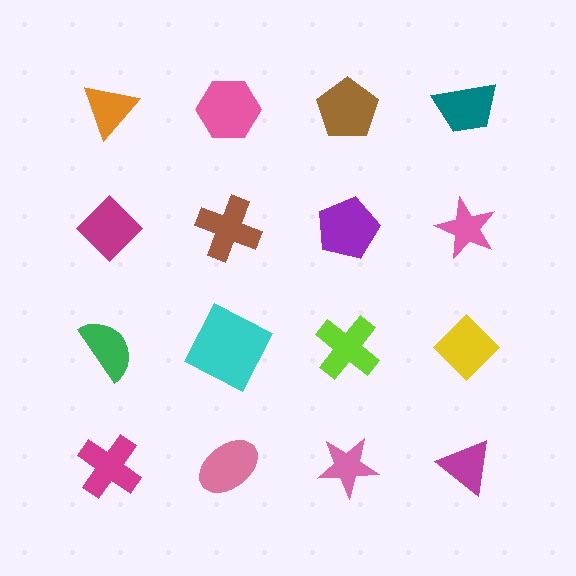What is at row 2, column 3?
A purple pentagon.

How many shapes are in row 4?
4 shapes.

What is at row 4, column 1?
A magenta cross.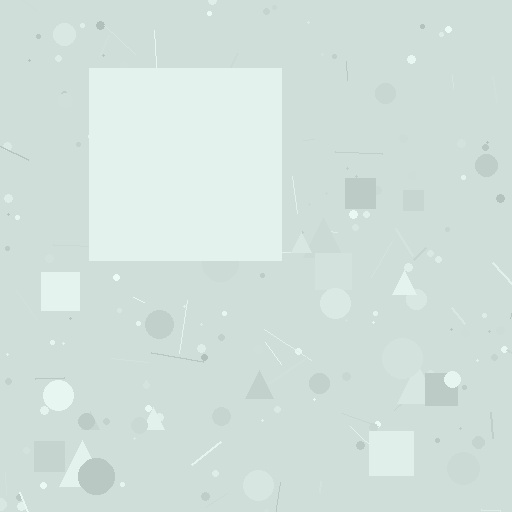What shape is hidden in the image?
A square is hidden in the image.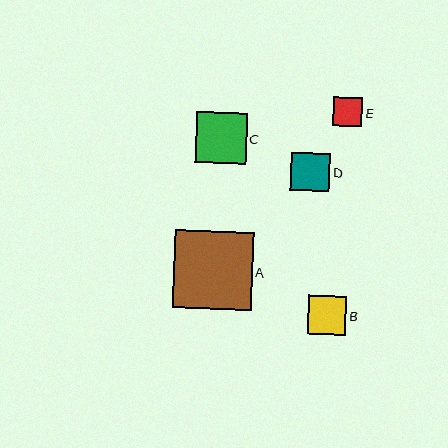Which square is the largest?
Square A is the largest with a size of approximately 79 pixels.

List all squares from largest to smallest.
From largest to smallest: A, C, D, B, E.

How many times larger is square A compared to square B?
Square A is approximately 2.0 times the size of square B.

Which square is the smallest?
Square E is the smallest with a size of approximately 29 pixels.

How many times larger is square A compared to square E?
Square A is approximately 2.7 times the size of square E.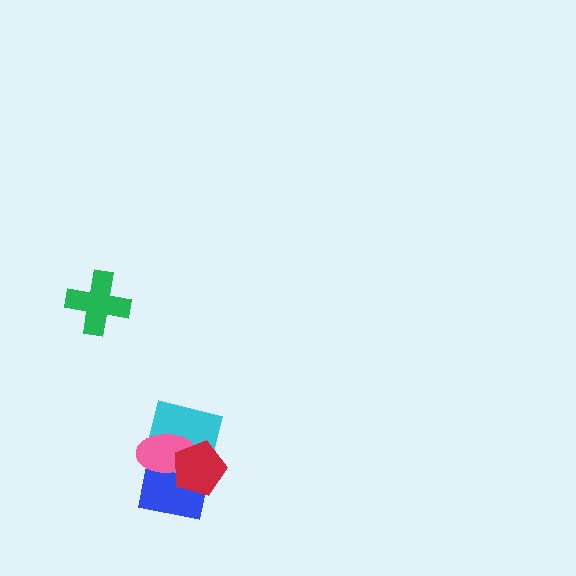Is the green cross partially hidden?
No, no other shape covers it.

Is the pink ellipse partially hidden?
Yes, it is partially covered by another shape.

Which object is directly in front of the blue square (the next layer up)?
The cyan square is directly in front of the blue square.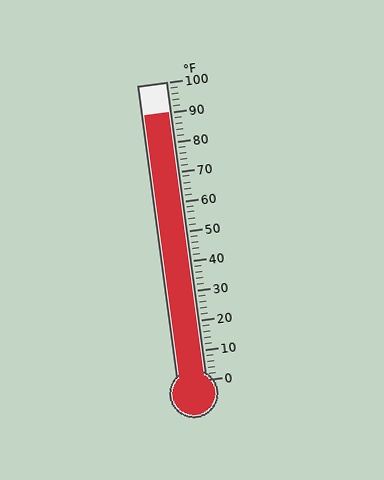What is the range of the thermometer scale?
The thermometer scale ranges from 0°F to 100°F.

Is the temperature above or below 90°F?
The temperature is at 90°F.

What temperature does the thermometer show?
The thermometer shows approximately 90°F.